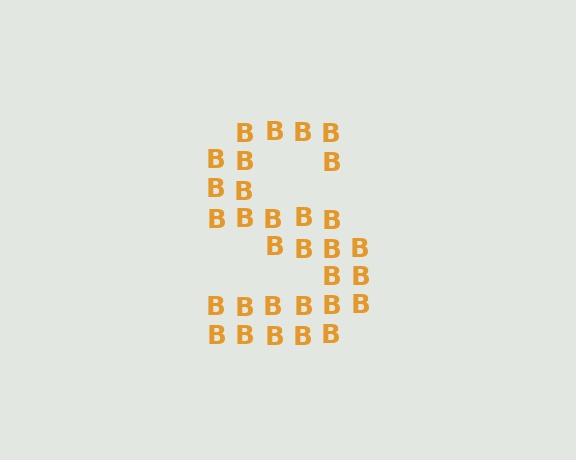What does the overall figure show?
The overall figure shows the letter S.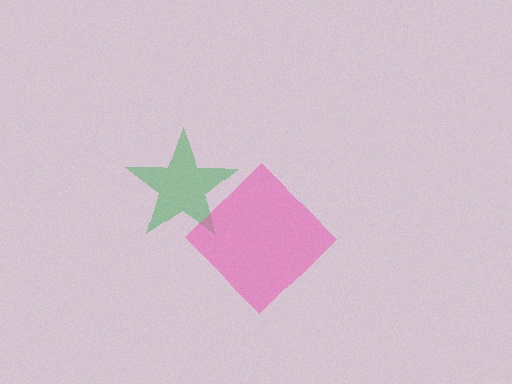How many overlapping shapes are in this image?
There are 2 overlapping shapes in the image.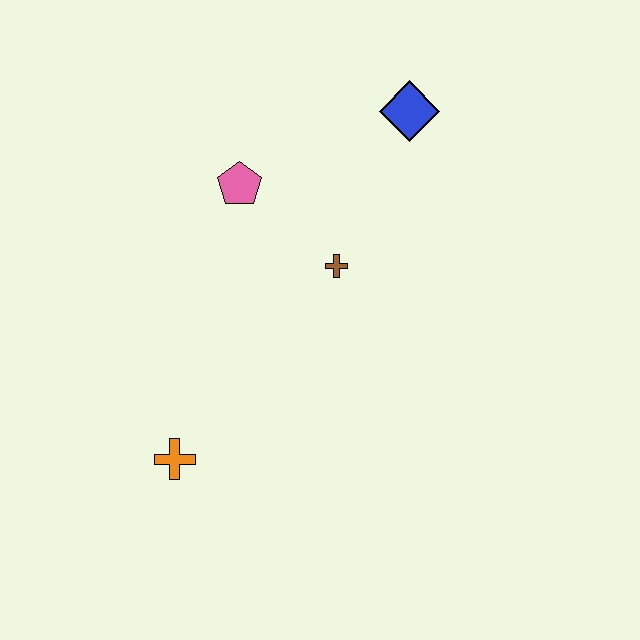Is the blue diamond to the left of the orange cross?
No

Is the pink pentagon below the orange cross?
No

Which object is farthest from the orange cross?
The blue diamond is farthest from the orange cross.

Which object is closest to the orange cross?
The brown cross is closest to the orange cross.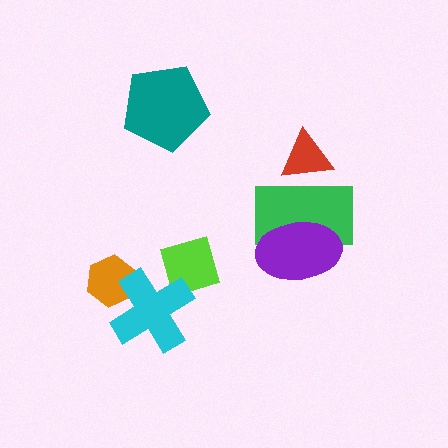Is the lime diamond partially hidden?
Yes, it is partially covered by another shape.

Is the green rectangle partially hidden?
Yes, it is partially covered by another shape.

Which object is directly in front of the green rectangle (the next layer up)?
The red triangle is directly in front of the green rectangle.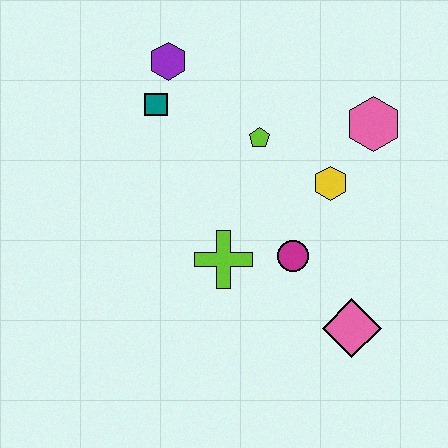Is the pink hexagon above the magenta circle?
Yes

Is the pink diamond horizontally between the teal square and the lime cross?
No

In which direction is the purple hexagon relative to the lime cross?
The purple hexagon is above the lime cross.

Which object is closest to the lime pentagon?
The yellow hexagon is closest to the lime pentagon.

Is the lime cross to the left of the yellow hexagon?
Yes